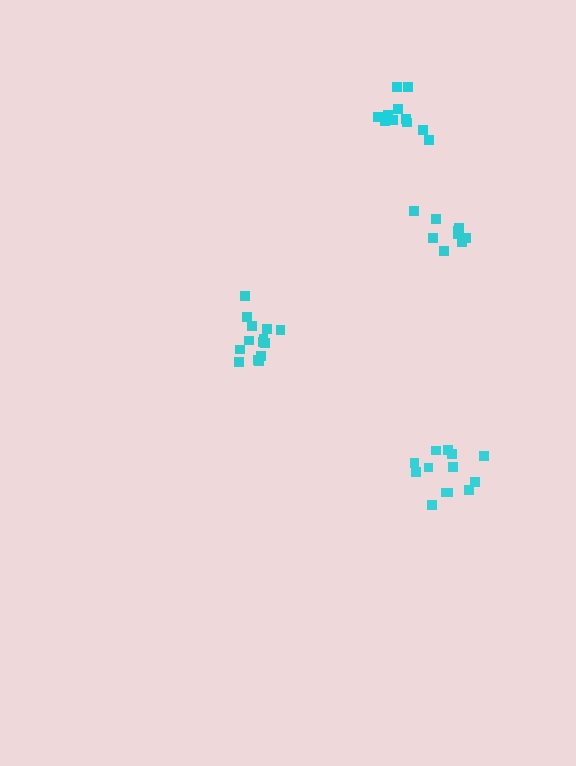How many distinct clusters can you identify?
There are 4 distinct clusters.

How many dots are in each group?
Group 1: 12 dots, Group 2: 9 dots, Group 3: 14 dots, Group 4: 13 dots (48 total).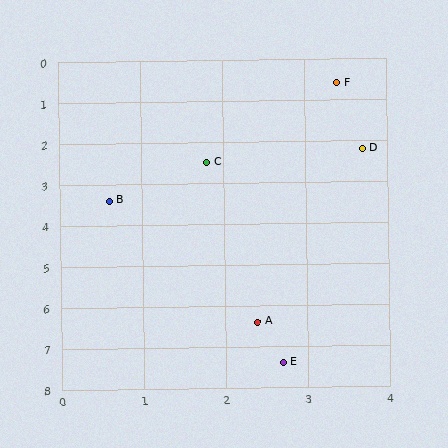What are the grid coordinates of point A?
Point A is at approximately (2.4, 6.4).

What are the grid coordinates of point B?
Point B is at approximately (0.6, 3.4).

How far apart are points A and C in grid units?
Points A and C are about 3.9 grid units apart.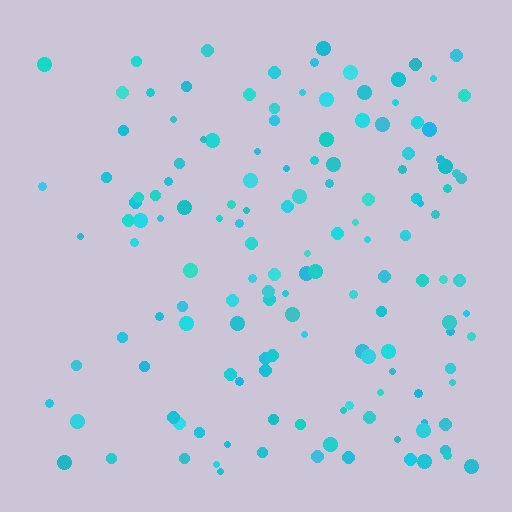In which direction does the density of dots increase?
From left to right, with the right side densest.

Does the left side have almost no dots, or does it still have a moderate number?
Still a moderate number, just noticeably fewer than the right.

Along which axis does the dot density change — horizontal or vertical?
Horizontal.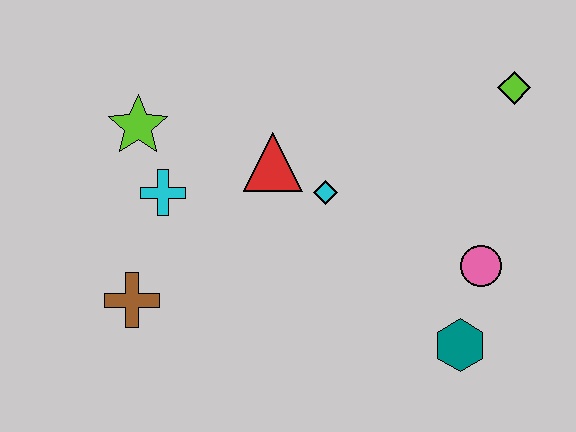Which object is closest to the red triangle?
The cyan diamond is closest to the red triangle.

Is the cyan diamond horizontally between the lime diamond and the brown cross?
Yes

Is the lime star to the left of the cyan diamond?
Yes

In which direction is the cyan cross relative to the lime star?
The cyan cross is below the lime star.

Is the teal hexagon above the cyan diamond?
No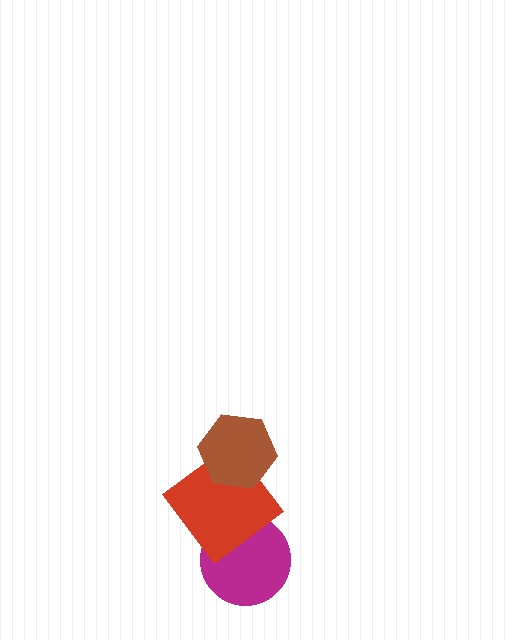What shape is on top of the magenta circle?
The red diamond is on top of the magenta circle.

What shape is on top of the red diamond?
The brown hexagon is on top of the red diamond.